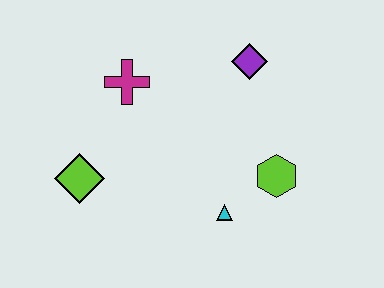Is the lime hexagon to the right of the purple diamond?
Yes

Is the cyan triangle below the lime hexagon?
Yes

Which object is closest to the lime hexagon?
The cyan triangle is closest to the lime hexagon.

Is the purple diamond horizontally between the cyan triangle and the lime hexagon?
Yes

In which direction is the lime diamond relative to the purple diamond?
The lime diamond is to the left of the purple diamond.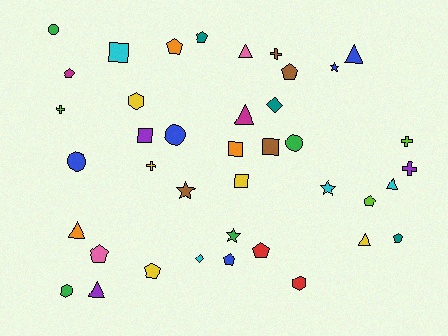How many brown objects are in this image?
There are 4 brown objects.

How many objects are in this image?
There are 40 objects.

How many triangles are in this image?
There are 7 triangles.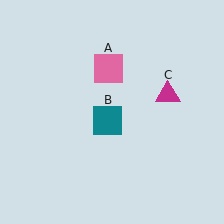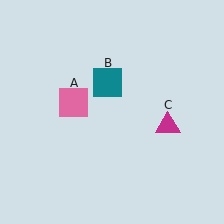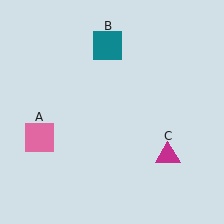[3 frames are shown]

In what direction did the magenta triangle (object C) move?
The magenta triangle (object C) moved down.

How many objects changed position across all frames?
3 objects changed position: pink square (object A), teal square (object B), magenta triangle (object C).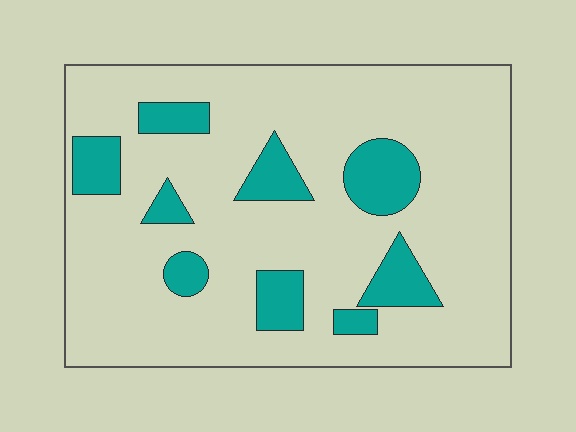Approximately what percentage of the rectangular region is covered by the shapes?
Approximately 15%.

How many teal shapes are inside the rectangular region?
9.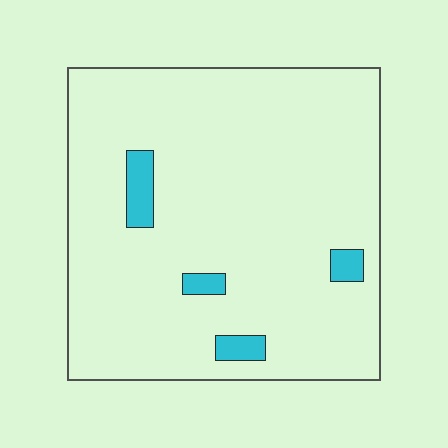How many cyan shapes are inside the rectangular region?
4.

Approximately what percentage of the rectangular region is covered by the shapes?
Approximately 5%.